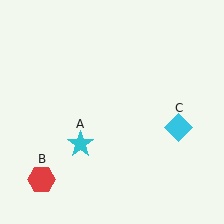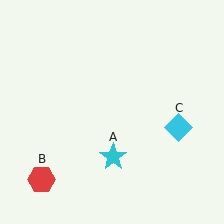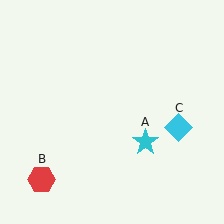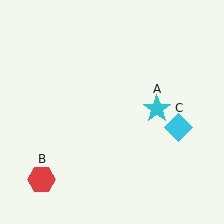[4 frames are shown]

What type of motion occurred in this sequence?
The cyan star (object A) rotated counterclockwise around the center of the scene.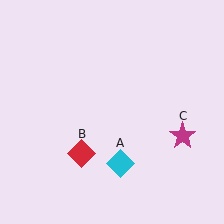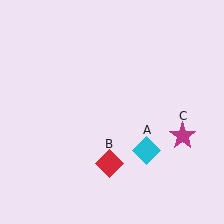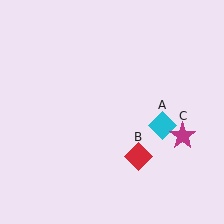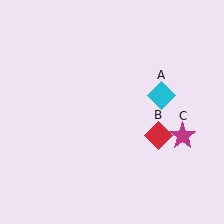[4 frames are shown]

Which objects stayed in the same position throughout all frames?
Magenta star (object C) remained stationary.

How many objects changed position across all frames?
2 objects changed position: cyan diamond (object A), red diamond (object B).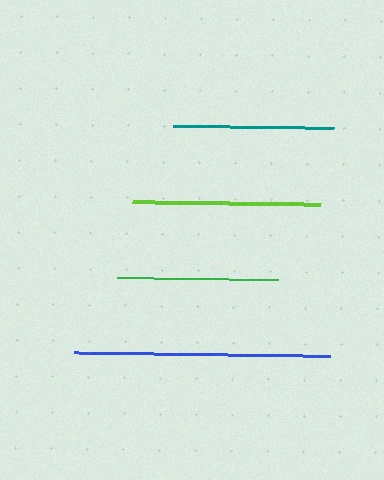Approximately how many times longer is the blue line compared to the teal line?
The blue line is approximately 1.6 times the length of the teal line.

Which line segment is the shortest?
The teal line is the shortest at approximately 161 pixels.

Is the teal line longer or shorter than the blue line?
The blue line is longer than the teal line.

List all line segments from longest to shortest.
From longest to shortest: blue, lime, green, teal.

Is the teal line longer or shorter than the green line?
The green line is longer than the teal line.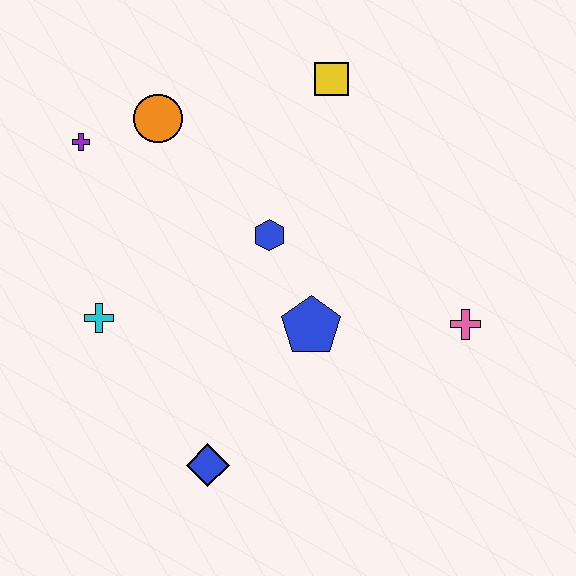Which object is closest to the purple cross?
The orange circle is closest to the purple cross.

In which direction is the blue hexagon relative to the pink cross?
The blue hexagon is to the left of the pink cross.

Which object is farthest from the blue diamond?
The yellow square is farthest from the blue diamond.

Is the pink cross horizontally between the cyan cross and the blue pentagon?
No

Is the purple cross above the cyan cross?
Yes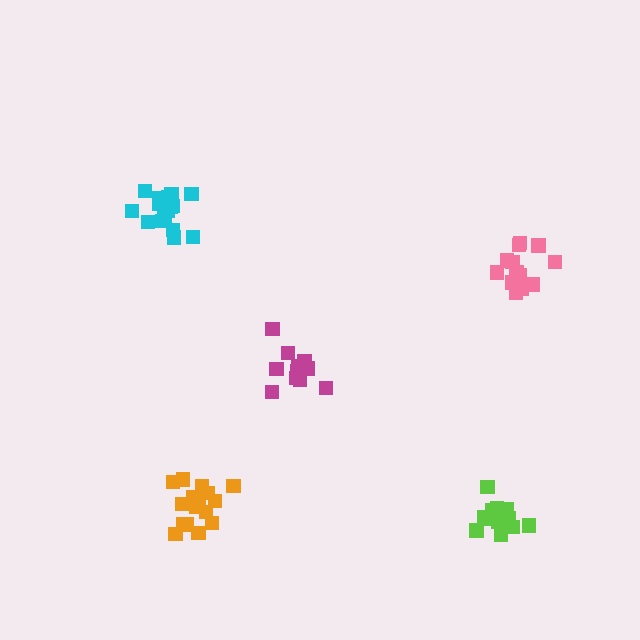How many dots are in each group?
Group 1: 12 dots, Group 2: 12 dots, Group 3: 17 dots, Group 4: 16 dots, Group 5: 13 dots (70 total).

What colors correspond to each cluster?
The clusters are colored: magenta, lime, cyan, orange, pink.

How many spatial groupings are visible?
There are 5 spatial groupings.